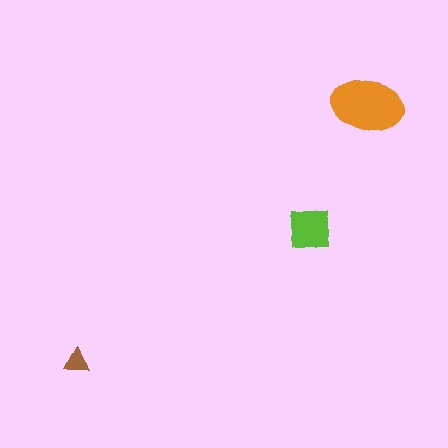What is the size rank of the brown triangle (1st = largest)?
3rd.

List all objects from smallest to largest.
The brown triangle, the lime square, the orange ellipse.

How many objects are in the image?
There are 3 objects in the image.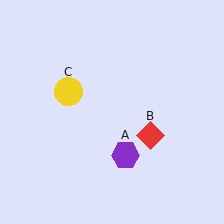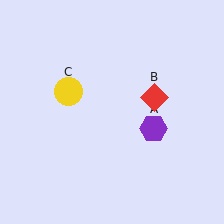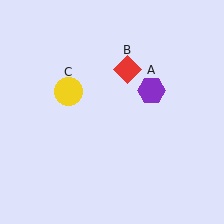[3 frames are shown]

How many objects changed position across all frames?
2 objects changed position: purple hexagon (object A), red diamond (object B).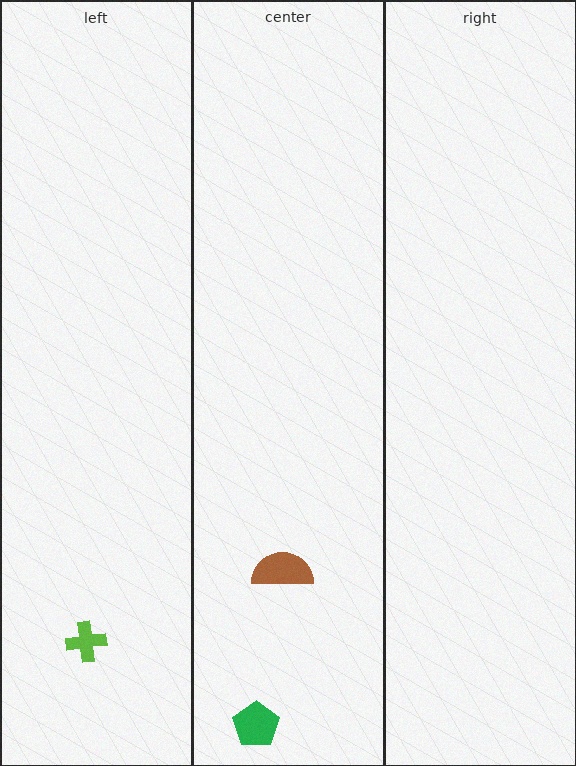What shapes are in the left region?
The lime cross.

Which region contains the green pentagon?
The center region.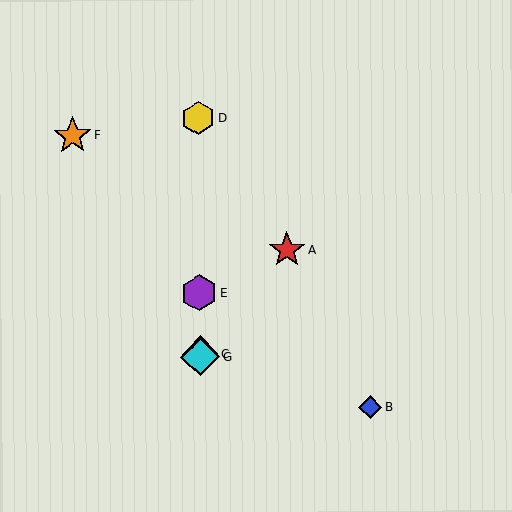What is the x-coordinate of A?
Object A is at x≈287.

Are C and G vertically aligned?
Yes, both are at x≈200.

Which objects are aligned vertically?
Objects C, D, E, G are aligned vertically.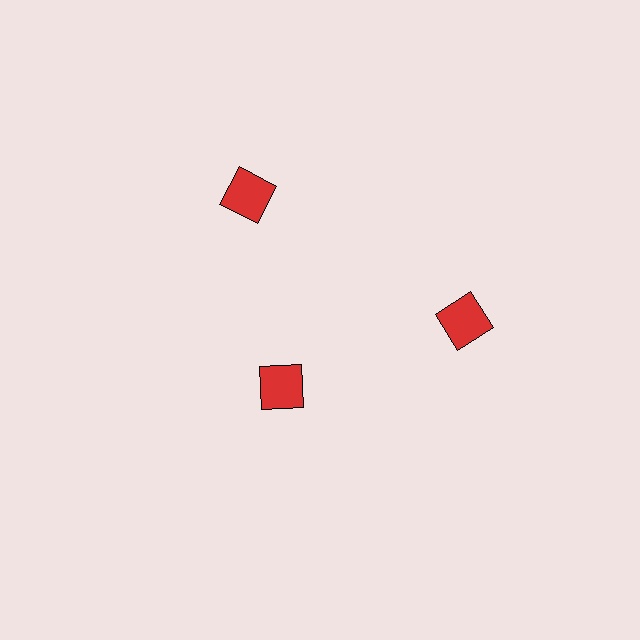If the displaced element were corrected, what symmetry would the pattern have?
It would have 3-fold rotational symmetry — the pattern would map onto itself every 120 degrees.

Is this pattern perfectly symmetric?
No. The 3 red squares are arranged in a ring, but one element near the 7 o'clock position is pulled inward toward the center, breaking the 3-fold rotational symmetry.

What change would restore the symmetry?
The symmetry would be restored by moving it outward, back onto the ring so that all 3 squares sit at equal angles and equal distance from the center.